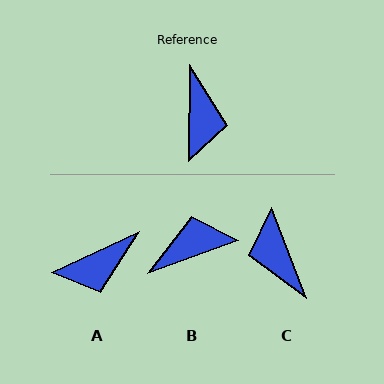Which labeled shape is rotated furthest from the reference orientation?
C, about 158 degrees away.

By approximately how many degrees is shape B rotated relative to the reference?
Approximately 111 degrees counter-clockwise.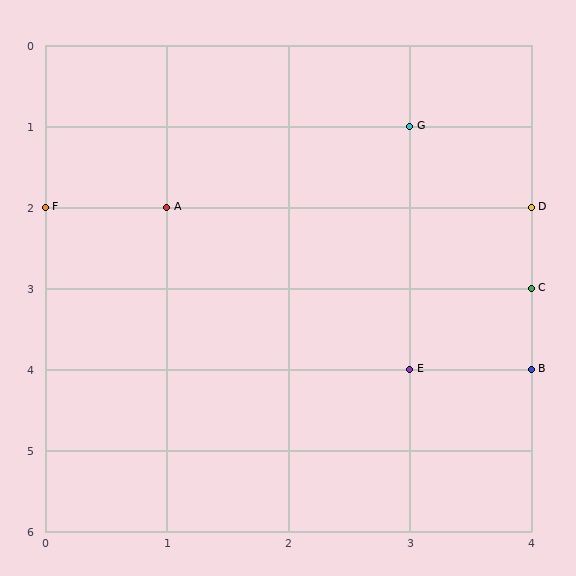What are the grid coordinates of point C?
Point C is at grid coordinates (4, 3).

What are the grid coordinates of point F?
Point F is at grid coordinates (0, 2).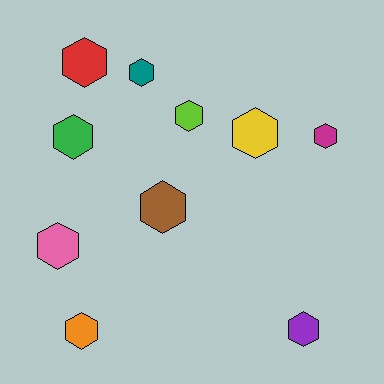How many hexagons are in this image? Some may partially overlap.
There are 10 hexagons.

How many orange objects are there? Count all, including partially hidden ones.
There is 1 orange object.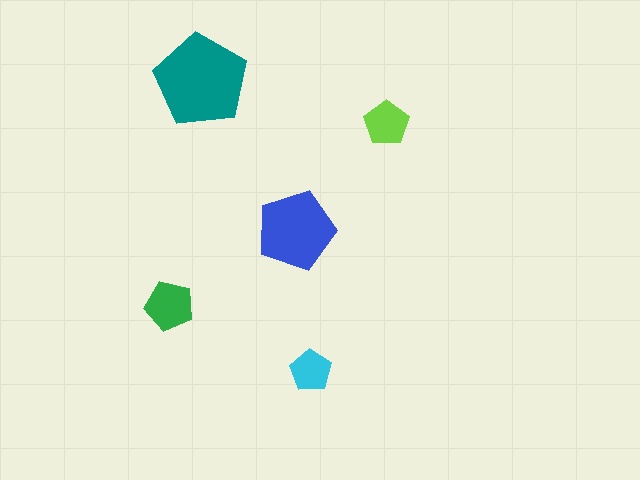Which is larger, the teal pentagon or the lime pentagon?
The teal one.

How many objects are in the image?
There are 5 objects in the image.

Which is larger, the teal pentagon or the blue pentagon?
The teal one.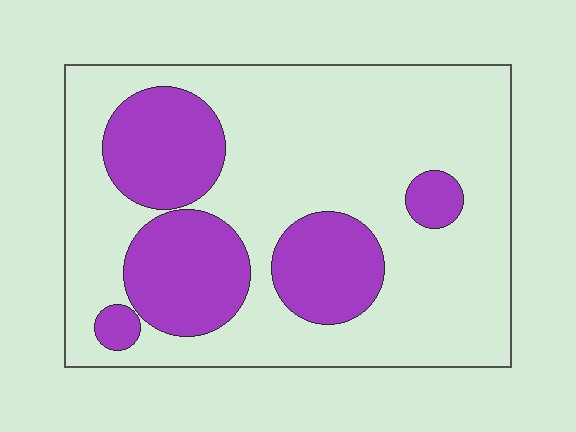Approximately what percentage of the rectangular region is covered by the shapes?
Approximately 30%.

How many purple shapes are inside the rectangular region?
5.